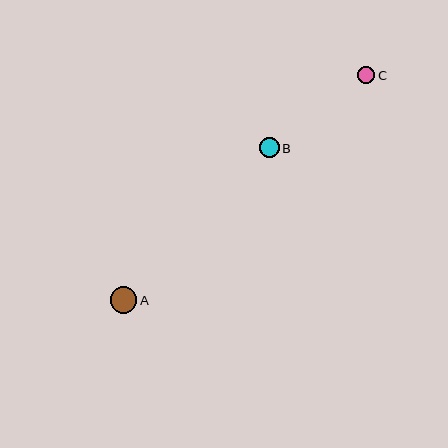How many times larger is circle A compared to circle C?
Circle A is approximately 1.5 times the size of circle C.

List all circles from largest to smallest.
From largest to smallest: A, B, C.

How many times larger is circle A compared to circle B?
Circle A is approximately 1.3 times the size of circle B.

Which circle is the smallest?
Circle C is the smallest with a size of approximately 17 pixels.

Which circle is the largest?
Circle A is the largest with a size of approximately 26 pixels.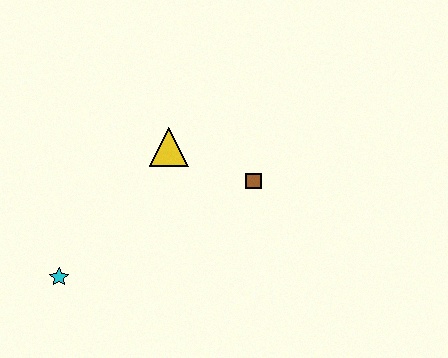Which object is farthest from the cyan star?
The brown square is farthest from the cyan star.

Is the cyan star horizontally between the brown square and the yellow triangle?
No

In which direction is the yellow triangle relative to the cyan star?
The yellow triangle is above the cyan star.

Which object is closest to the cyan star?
The yellow triangle is closest to the cyan star.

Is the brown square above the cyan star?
Yes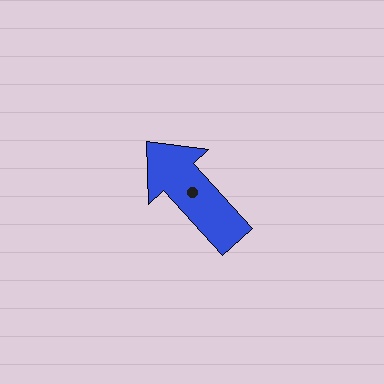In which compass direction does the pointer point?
Northwest.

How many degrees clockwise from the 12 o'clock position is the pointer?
Approximately 318 degrees.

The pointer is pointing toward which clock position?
Roughly 11 o'clock.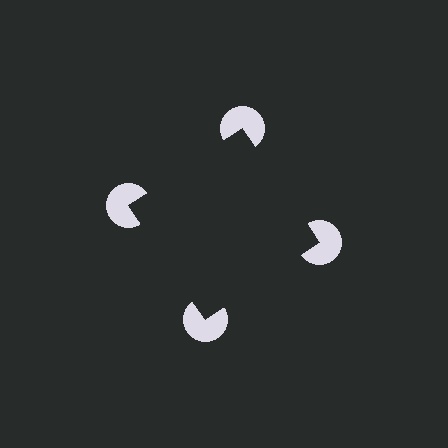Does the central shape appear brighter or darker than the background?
It typically appears slightly darker than the background, even though no actual brightness change is drawn.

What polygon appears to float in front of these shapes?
An illusory square — its edges are inferred from the aligned wedge cuts in the pac-man discs, not physically drawn.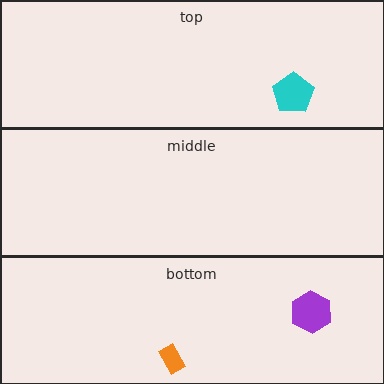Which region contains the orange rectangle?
The bottom region.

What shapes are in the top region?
The cyan pentagon.